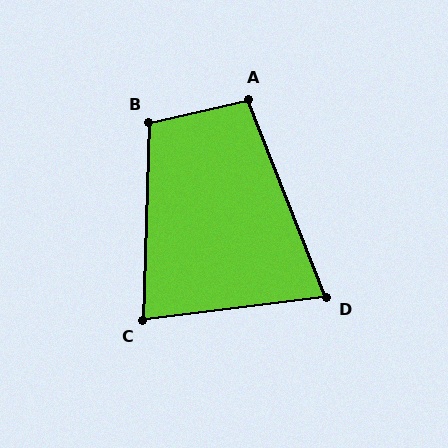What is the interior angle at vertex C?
Approximately 81 degrees (acute).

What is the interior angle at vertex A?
Approximately 99 degrees (obtuse).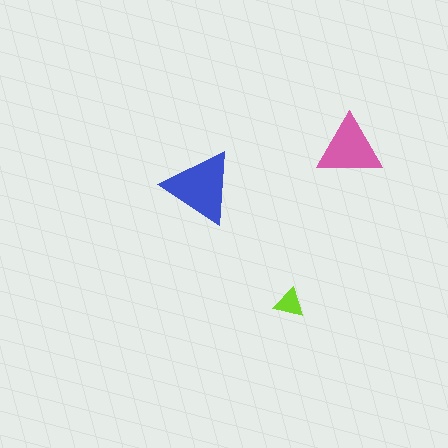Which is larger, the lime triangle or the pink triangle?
The pink one.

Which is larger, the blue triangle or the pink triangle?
The blue one.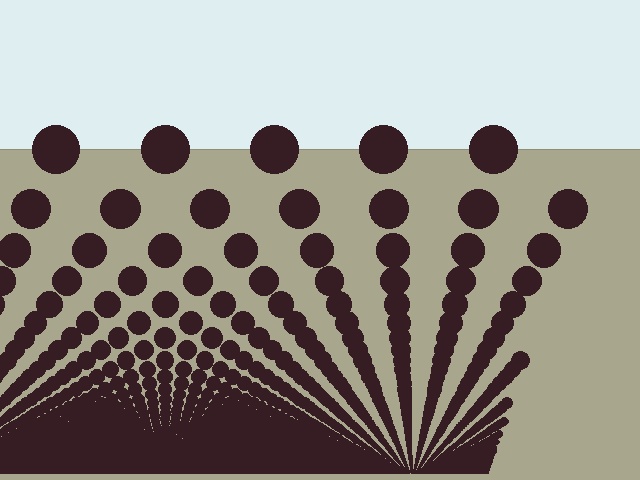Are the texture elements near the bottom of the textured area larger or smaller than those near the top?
Smaller. The gradient is inverted — elements near the bottom are smaller and denser.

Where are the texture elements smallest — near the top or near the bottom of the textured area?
Near the bottom.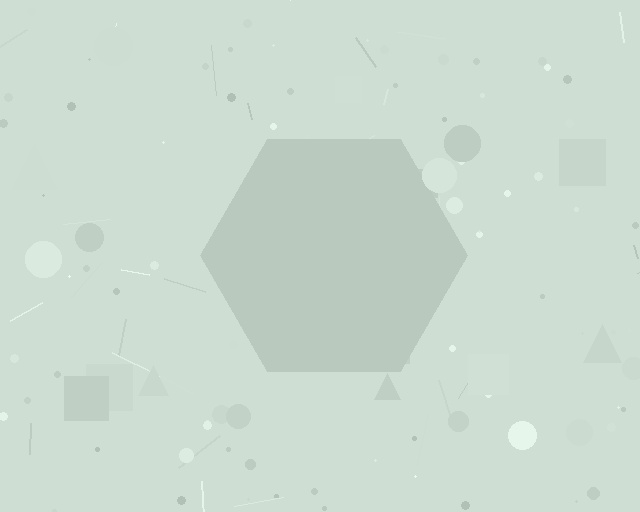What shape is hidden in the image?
A hexagon is hidden in the image.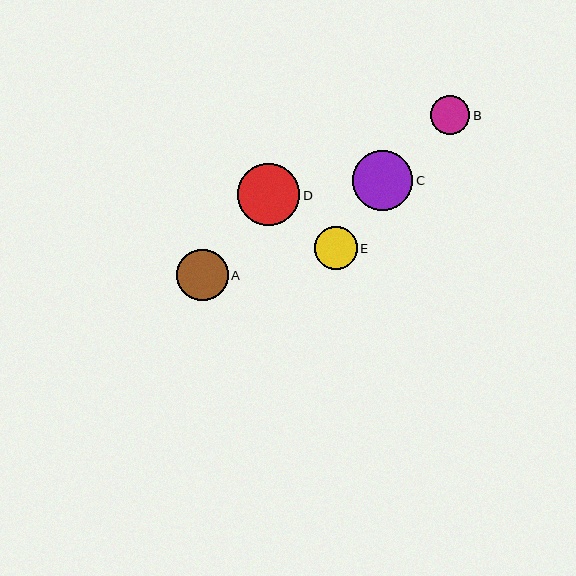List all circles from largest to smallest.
From largest to smallest: D, C, A, E, B.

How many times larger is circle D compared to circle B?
Circle D is approximately 1.6 times the size of circle B.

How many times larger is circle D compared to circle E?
Circle D is approximately 1.5 times the size of circle E.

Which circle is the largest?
Circle D is the largest with a size of approximately 62 pixels.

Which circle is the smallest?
Circle B is the smallest with a size of approximately 39 pixels.